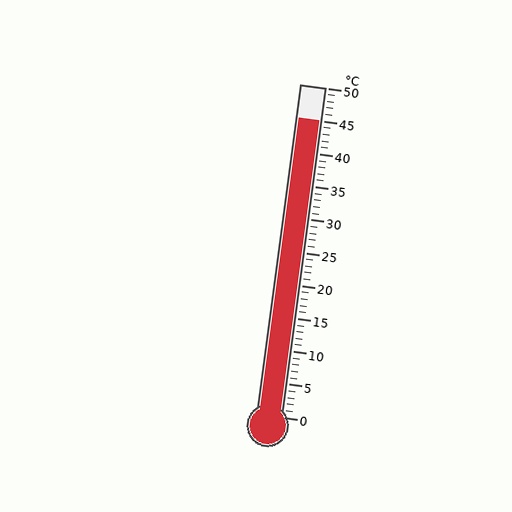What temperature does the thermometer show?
The thermometer shows approximately 45°C.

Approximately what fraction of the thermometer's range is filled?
The thermometer is filled to approximately 90% of its range.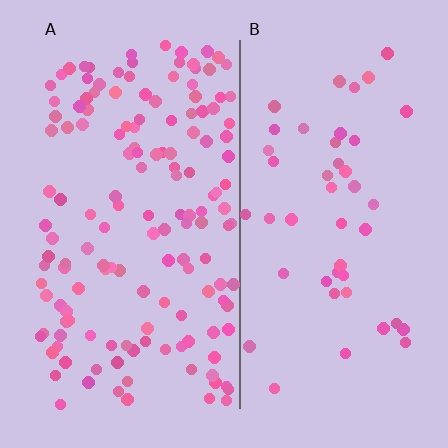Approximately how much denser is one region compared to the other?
Approximately 3.2× — region A over region B.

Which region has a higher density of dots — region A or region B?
A (the left).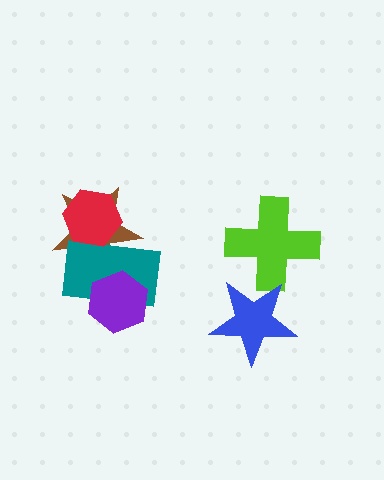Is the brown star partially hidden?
Yes, it is partially covered by another shape.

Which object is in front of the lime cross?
The blue star is in front of the lime cross.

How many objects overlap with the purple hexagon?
1 object overlaps with the purple hexagon.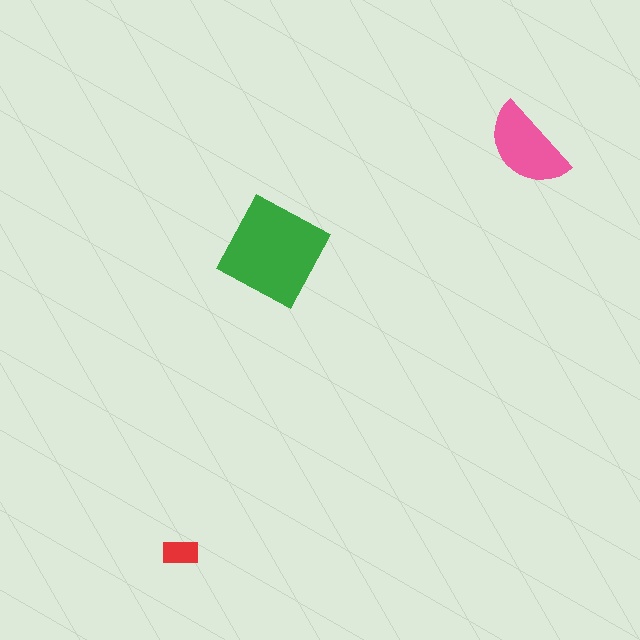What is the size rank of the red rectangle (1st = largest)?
3rd.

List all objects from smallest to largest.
The red rectangle, the pink semicircle, the green diamond.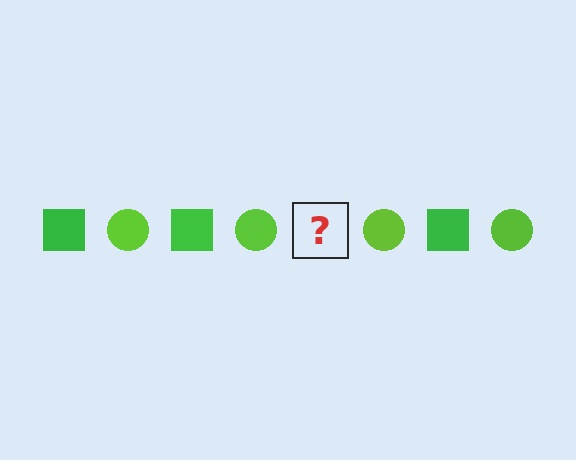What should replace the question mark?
The question mark should be replaced with a green square.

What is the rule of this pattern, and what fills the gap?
The rule is that the pattern alternates between green square and lime circle. The gap should be filled with a green square.